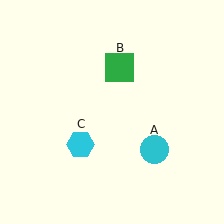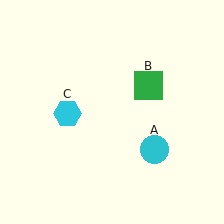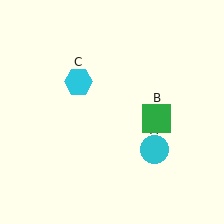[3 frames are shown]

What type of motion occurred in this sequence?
The green square (object B), cyan hexagon (object C) rotated clockwise around the center of the scene.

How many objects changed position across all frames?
2 objects changed position: green square (object B), cyan hexagon (object C).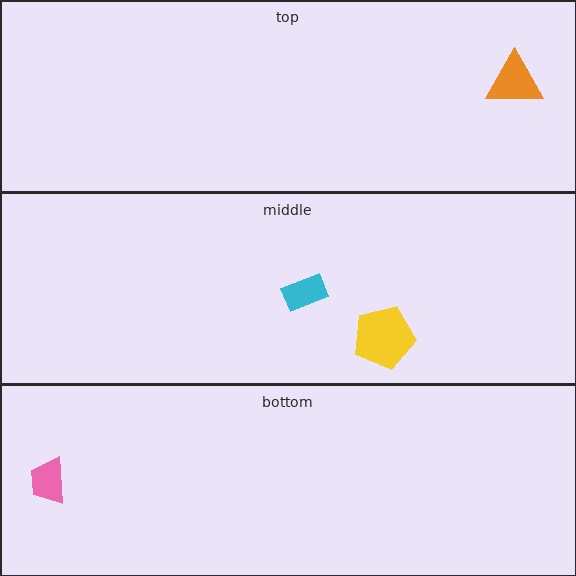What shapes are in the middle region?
The yellow pentagon, the cyan rectangle.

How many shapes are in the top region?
1.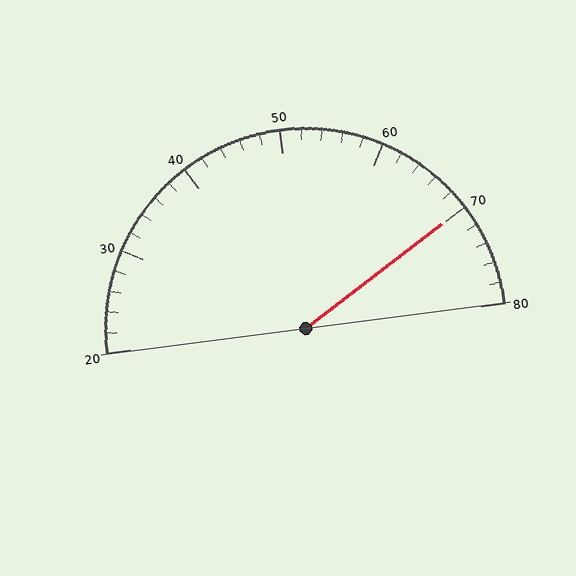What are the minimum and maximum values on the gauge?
The gauge ranges from 20 to 80.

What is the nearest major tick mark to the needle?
The nearest major tick mark is 70.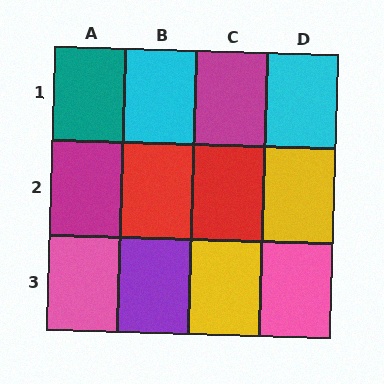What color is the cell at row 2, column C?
Red.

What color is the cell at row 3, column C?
Yellow.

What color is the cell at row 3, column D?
Pink.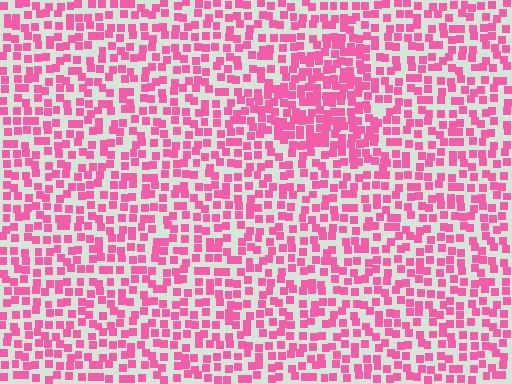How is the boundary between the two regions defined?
The boundary is defined by a change in element density (approximately 1.7x ratio). All elements are the same color, size, and shape.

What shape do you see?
I see a triangle.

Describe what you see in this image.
The image contains small pink elements arranged at two different densities. A triangle-shaped region is visible where the elements are more densely packed than the surrounding area.